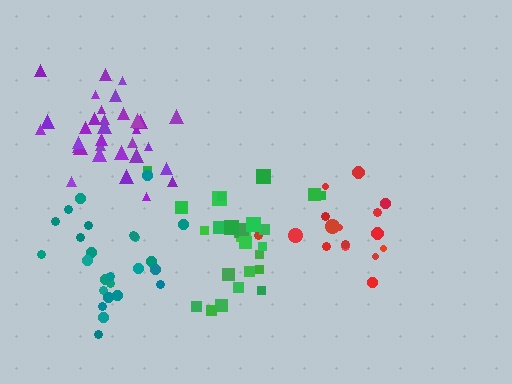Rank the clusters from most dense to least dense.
purple, red, teal, green.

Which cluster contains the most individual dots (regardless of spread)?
Purple (32).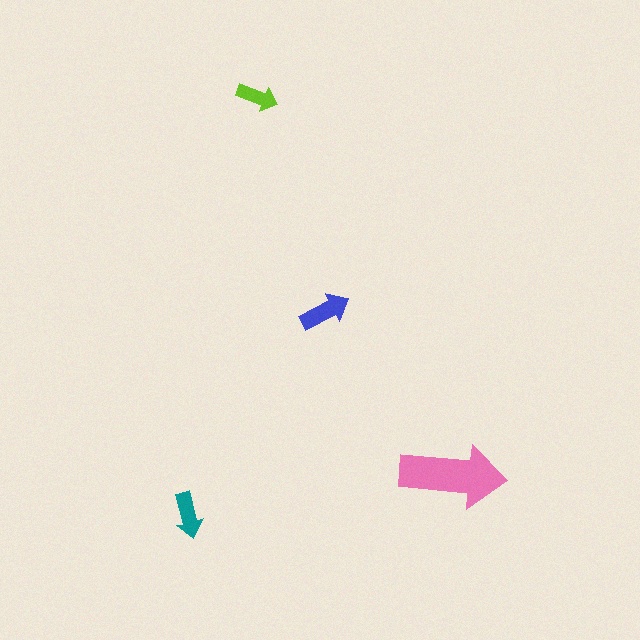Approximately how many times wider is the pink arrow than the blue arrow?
About 2 times wider.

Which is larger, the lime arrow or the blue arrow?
The blue one.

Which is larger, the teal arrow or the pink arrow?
The pink one.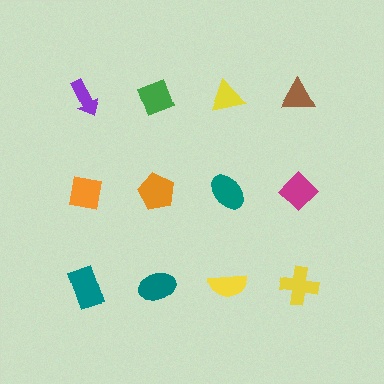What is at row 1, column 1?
A purple arrow.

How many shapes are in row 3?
4 shapes.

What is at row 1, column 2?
A green diamond.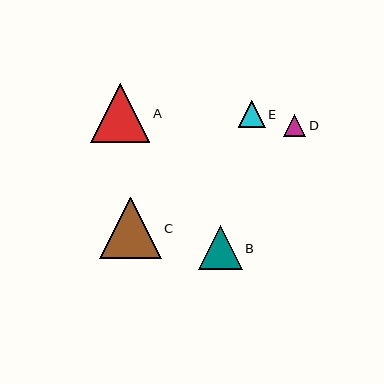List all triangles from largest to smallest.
From largest to smallest: C, A, B, E, D.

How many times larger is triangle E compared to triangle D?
Triangle E is approximately 1.2 times the size of triangle D.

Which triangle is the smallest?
Triangle D is the smallest with a size of approximately 22 pixels.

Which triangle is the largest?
Triangle C is the largest with a size of approximately 62 pixels.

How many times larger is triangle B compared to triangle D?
Triangle B is approximately 2.0 times the size of triangle D.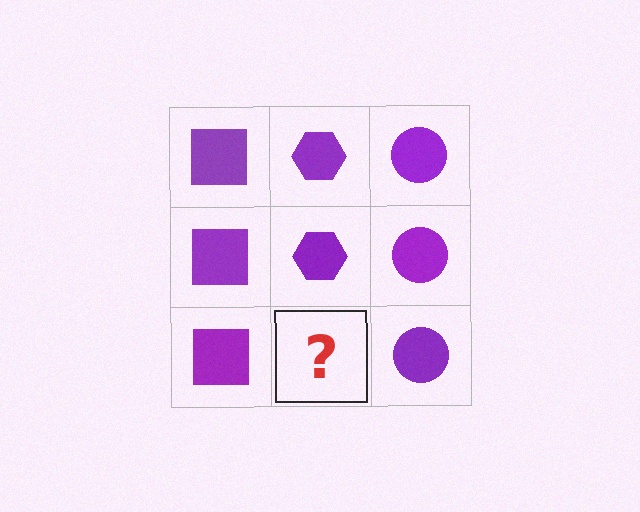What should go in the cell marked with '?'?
The missing cell should contain a purple hexagon.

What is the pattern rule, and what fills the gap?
The rule is that each column has a consistent shape. The gap should be filled with a purple hexagon.